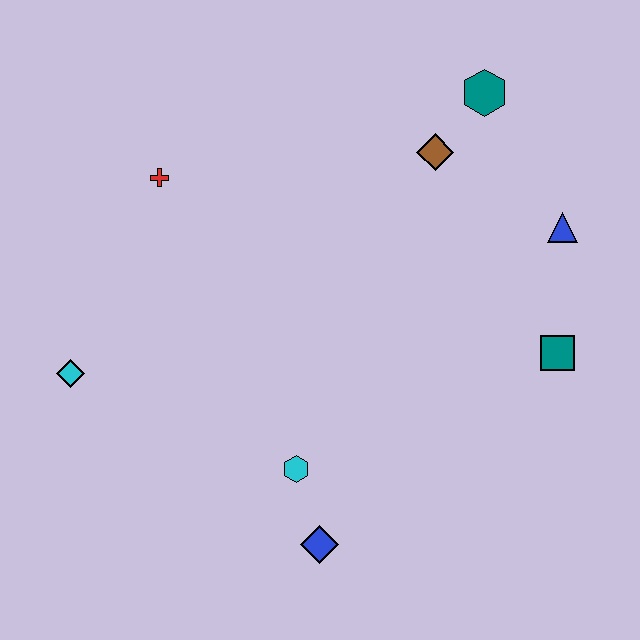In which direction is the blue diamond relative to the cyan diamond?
The blue diamond is to the right of the cyan diamond.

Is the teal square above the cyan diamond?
Yes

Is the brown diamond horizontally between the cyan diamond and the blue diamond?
No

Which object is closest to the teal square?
The blue triangle is closest to the teal square.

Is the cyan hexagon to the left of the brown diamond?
Yes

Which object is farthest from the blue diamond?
The teal hexagon is farthest from the blue diamond.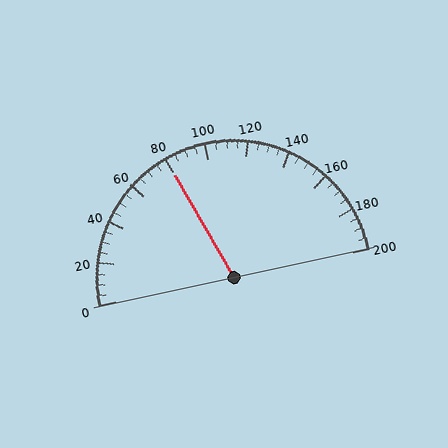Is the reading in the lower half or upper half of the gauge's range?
The reading is in the lower half of the range (0 to 200).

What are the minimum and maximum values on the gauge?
The gauge ranges from 0 to 200.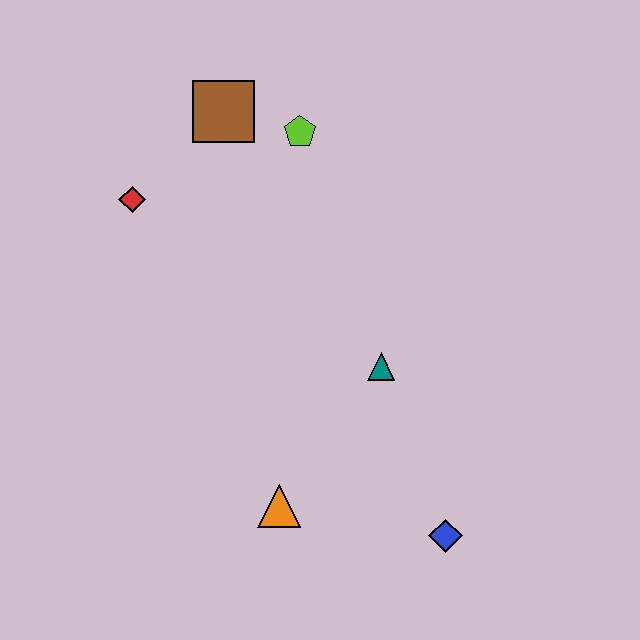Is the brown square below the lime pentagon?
No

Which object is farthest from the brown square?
The blue diamond is farthest from the brown square.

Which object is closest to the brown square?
The lime pentagon is closest to the brown square.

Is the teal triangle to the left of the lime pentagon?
No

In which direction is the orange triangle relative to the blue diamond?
The orange triangle is to the left of the blue diamond.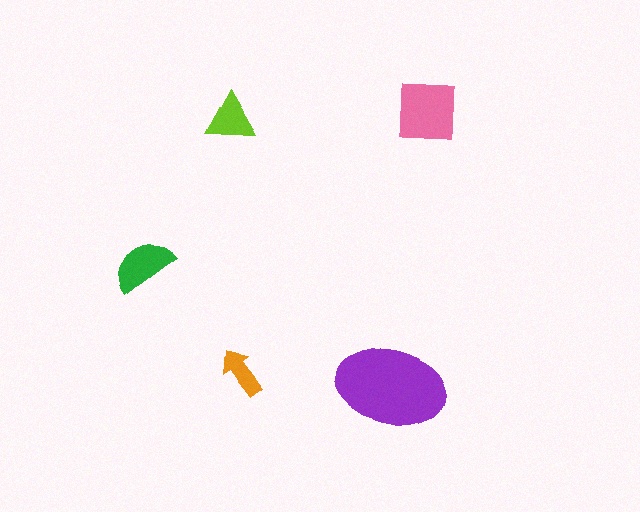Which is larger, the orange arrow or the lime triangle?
The lime triangle.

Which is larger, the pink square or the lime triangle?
The pink square.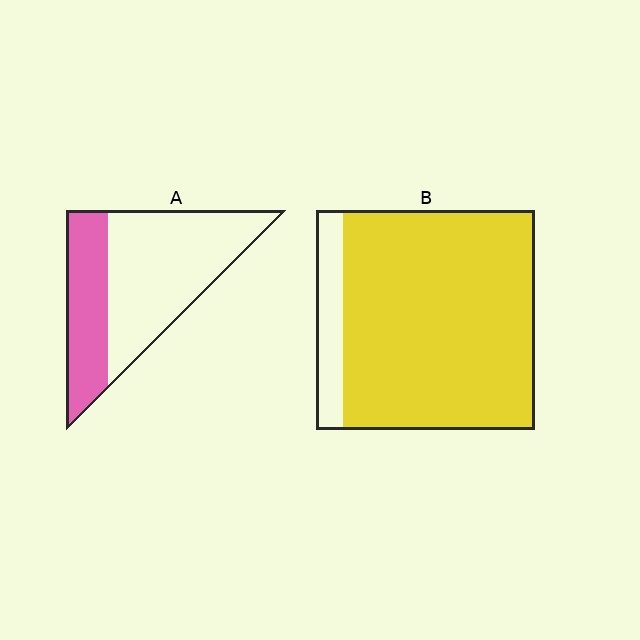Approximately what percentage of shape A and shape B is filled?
A is approximately 35% and B is approximately 90%.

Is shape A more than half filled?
No.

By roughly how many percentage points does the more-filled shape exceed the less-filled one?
By roughly 55 percentage points (B over A).